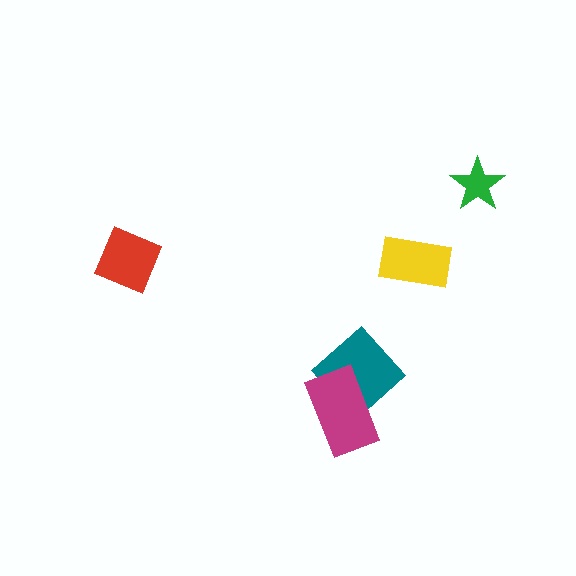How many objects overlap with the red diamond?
0 objects overlap with the red diamond.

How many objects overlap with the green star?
0 objects overlap with the green star.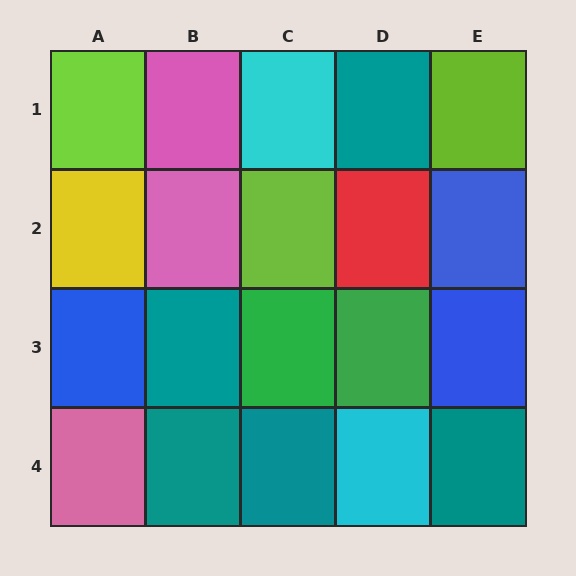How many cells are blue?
3 cells are blue.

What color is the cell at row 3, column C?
Green.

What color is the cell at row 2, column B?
Pink.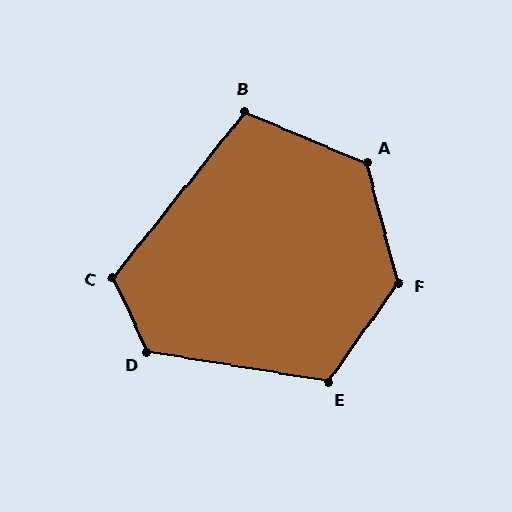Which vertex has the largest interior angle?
F, at approximately 130 degrees.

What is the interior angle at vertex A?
Approximately 127 degrees (obtuse).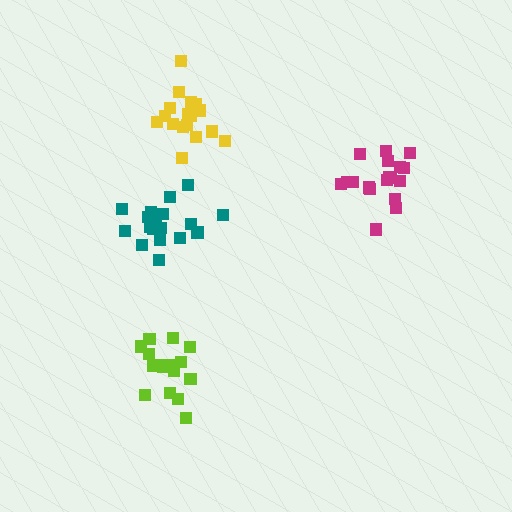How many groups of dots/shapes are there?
There are 4 groups.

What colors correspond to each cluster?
The clusters are colored: lime, magenta, yellow, teal.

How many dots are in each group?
Group 1: 16 dots, Group 2: 18 dots, Group 3: 17 dots, Group 4: 18 dots (69 total).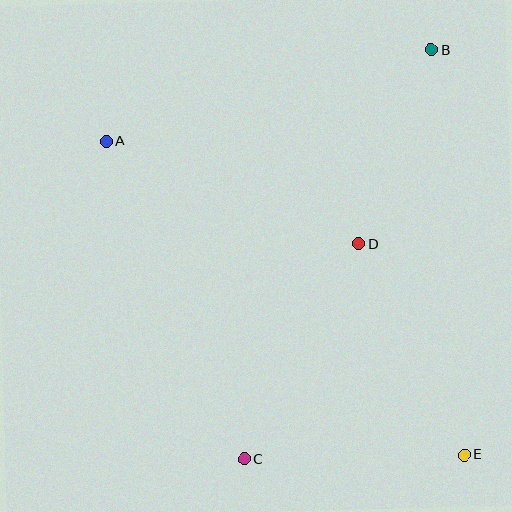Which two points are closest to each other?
Points B and D are closest to each other.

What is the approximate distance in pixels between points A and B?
The distance between A and B is approximately 338 pixels.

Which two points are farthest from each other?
Points A and E are farthest from each other.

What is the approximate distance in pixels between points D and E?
The distance between D and E is approximately 236 pixels.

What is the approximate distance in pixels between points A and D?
The distance between A and D is approximately 273 pixels.